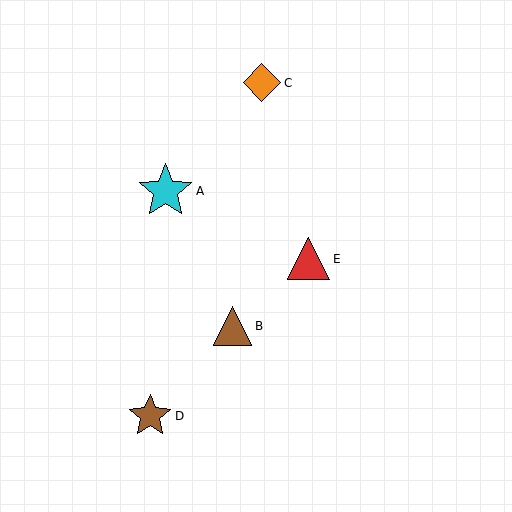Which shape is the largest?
The cyan star (labeled A) is the largest.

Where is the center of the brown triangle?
The center of the brown triangle is at (232, 326).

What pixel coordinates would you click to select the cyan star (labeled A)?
Click at (165, 191) to select the cyan star A.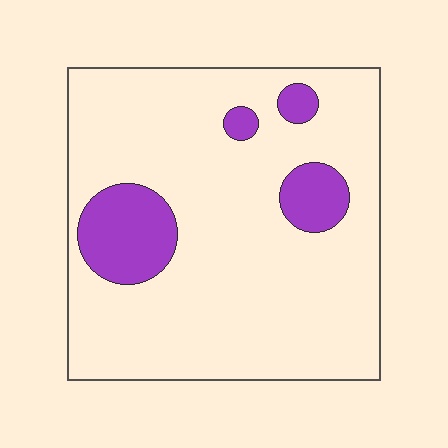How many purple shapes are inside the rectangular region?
4.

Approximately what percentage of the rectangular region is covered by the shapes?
Approximately 15%.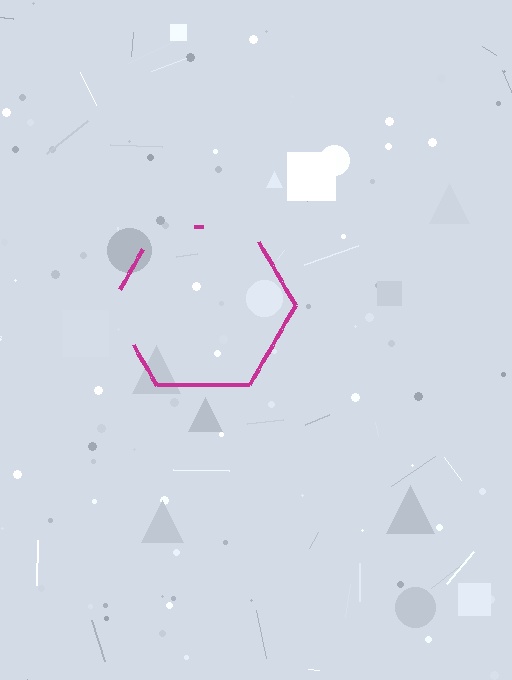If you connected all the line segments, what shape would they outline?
They would outline a hexagon.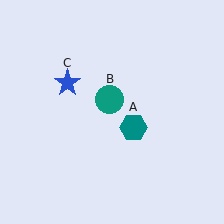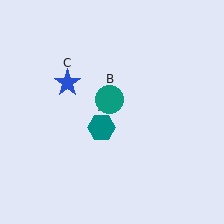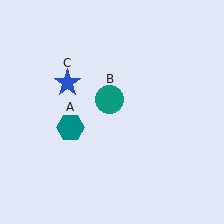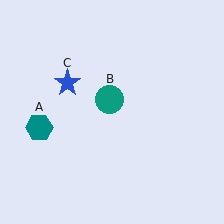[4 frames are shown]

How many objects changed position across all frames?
1 object changed position: teal hexagon (object A).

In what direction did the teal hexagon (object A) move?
The teal hexagon (object A) moved left.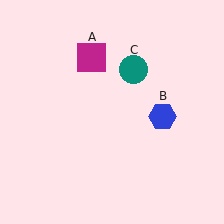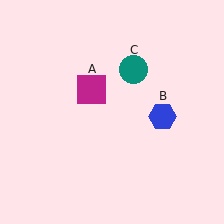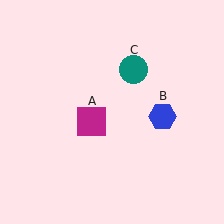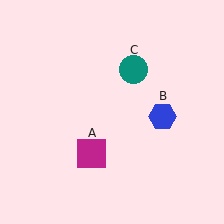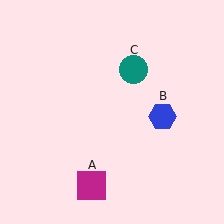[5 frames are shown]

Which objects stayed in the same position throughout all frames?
Blue hexagon (object B) and teal circle (object C) remained stationary.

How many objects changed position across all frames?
1 object changed position: magenta square (object A).